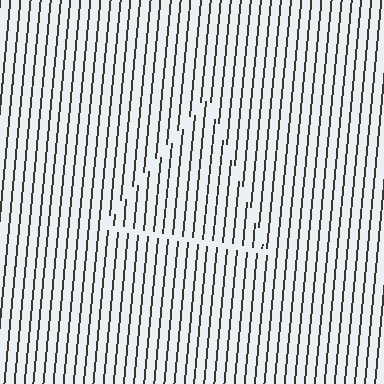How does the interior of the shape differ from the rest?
The interior of the shape contains the same grating, shifted by half a period — the contour is defined by the phase discontinuity where line-ends from the inner and outer gratings abut.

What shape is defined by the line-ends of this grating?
An illusory triangle. The interior of the shape contains the same grating, shifted by half a period — the contour is defined by the phase discontinuity where line-ends from the inner and outer gratings abut.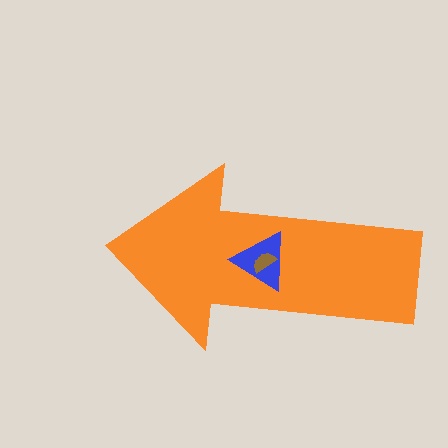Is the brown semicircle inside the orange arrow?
Yes.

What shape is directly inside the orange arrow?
The blue triangle.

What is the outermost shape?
The orange arrow.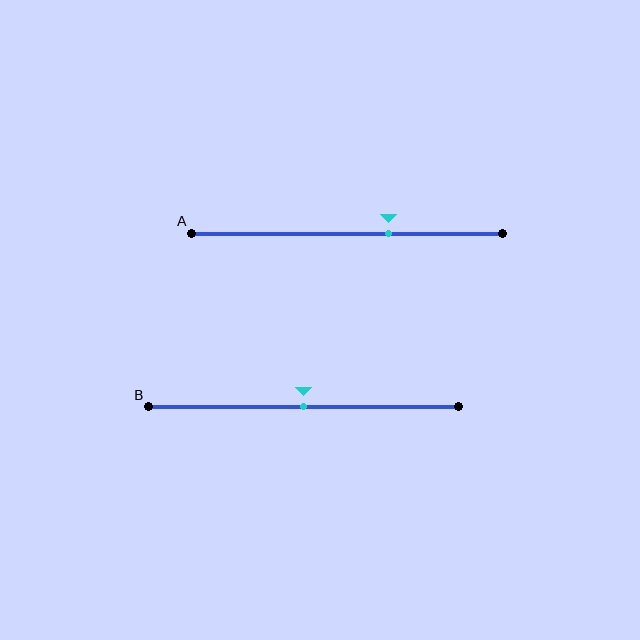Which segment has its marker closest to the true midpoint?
Segment B has its marker closest to the true midpoint.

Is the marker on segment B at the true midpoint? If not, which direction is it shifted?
Yes, the marker on segment B is at the true midpoint.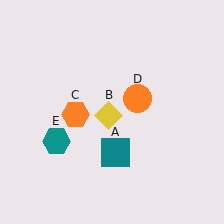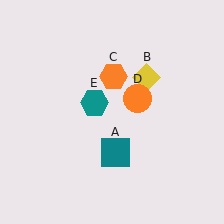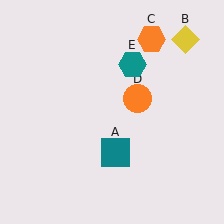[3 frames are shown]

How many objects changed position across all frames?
3 objects changed position: yellow diamond (object B), orange hexagon (object C), teal hexagon (object E).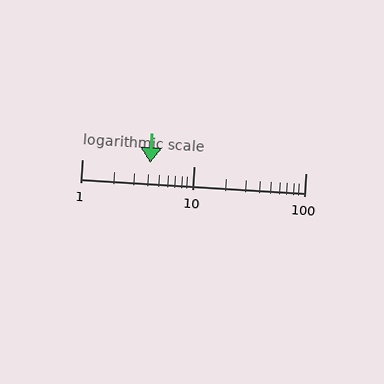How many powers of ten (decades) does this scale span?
The scale spans 2 decades, from 1 to 100.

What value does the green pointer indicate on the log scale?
The pointer indicates approximately 4.1.